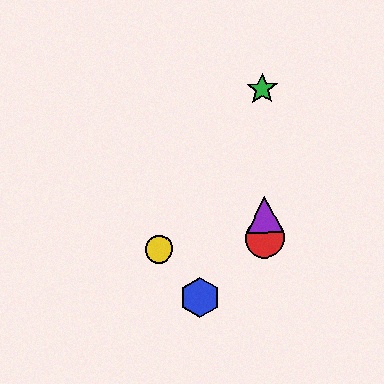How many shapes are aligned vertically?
3 shapes (the red circle, the green star, the purple triangle) are aligned vertically.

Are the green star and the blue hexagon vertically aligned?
No, the green star is at x≈262 and the blue hexagon is at x≈200.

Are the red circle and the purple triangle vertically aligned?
Yes, both are at x≈265.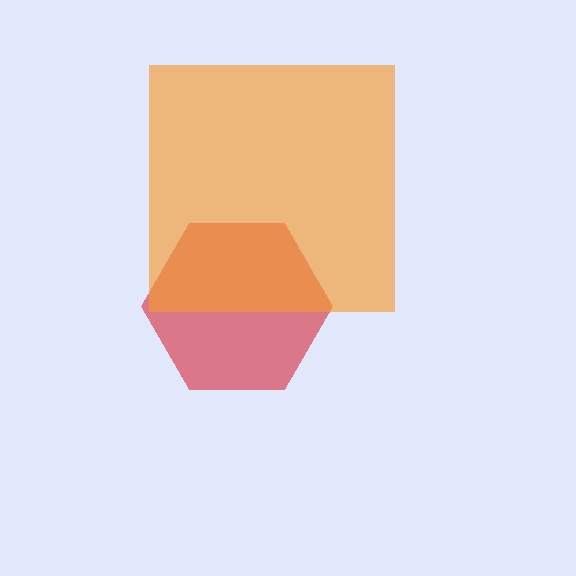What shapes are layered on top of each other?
The layered shapes are: a red hexagon, an orange square.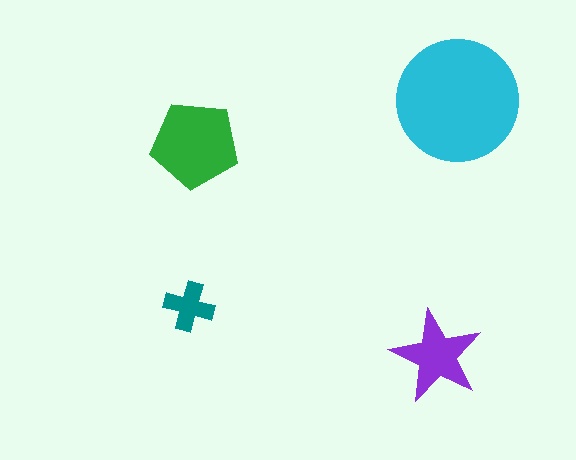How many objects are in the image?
There are 4 objects in the image.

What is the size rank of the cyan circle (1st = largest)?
1st.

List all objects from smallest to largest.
The teal cross, the purple star, the green pentagon, the cyan circle.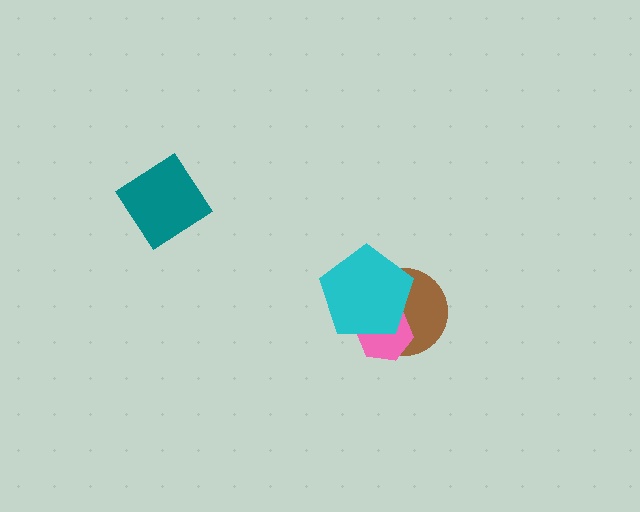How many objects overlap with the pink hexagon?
2 objects overlap with the pink hexagon.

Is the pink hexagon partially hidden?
Yes, it is partially covered by another shape.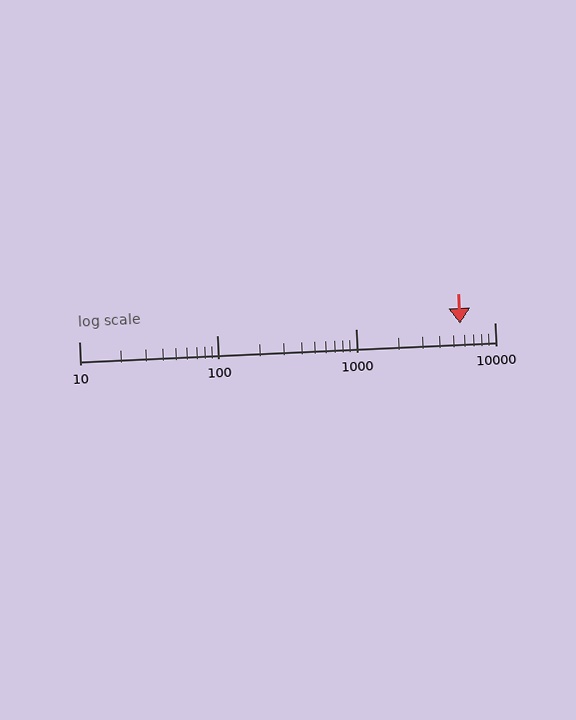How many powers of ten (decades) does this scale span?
The scale spans 3 decades, from 10 to 10000.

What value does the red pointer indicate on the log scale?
The pointer indicates approximately 5600.